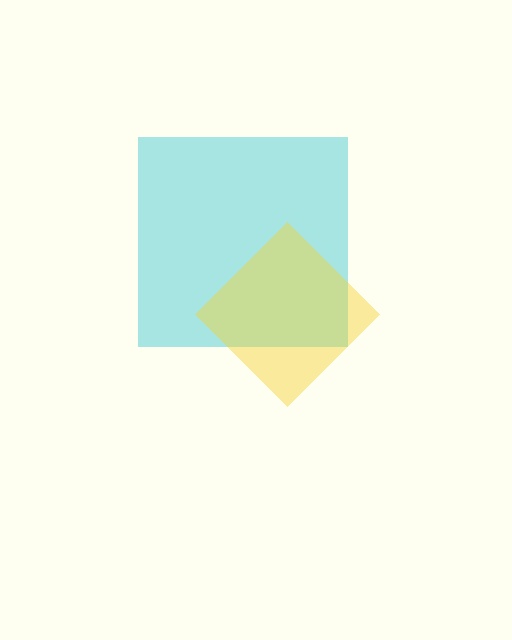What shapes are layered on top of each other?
The layered shapes are: a cyan square, a yellow diamond.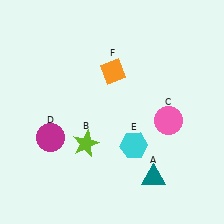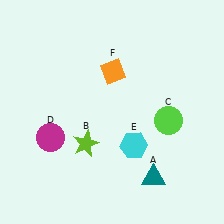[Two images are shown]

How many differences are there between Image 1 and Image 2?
There is 1 difference between the two images.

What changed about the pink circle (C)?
In Image 1, C is pink. In Image 2, it changed to lime.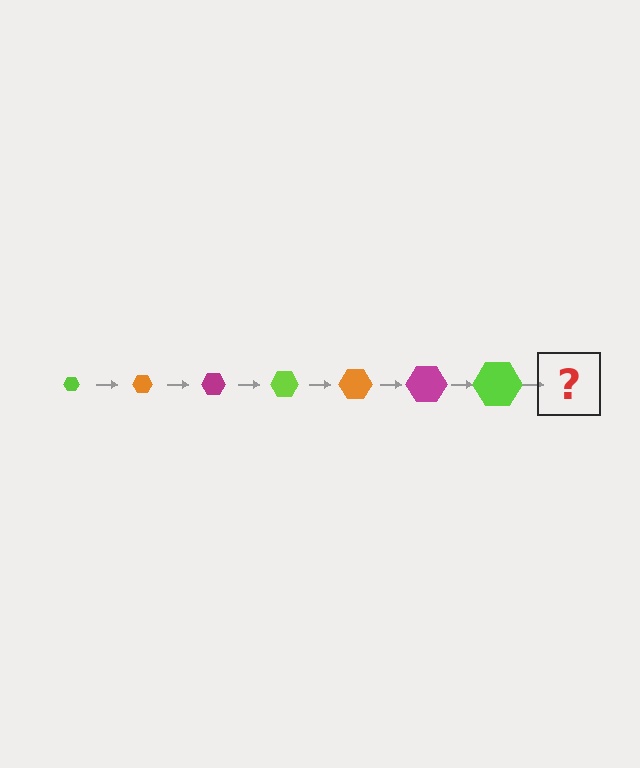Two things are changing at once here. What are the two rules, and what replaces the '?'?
The two rules are that the hexagon grows larger each step and the color cycles through lime, orange, and magenta. The '?' should be an orange hexagon, larger than the previous one.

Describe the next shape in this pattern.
It should be an orange hexagon, larger than the previous one.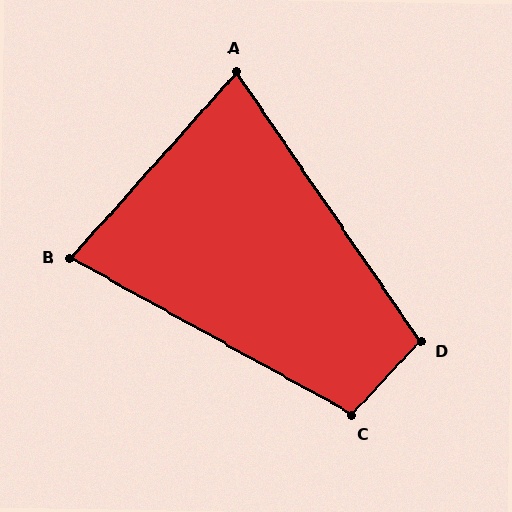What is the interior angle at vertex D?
Approximately 102 degrees (obtuse).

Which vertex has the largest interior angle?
C, at approximately 104 degrees.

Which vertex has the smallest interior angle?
A, at approximately 76 degrees.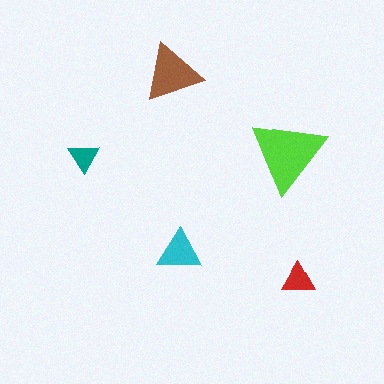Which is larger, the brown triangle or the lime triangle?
The lime one.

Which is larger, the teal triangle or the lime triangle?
The lime one.